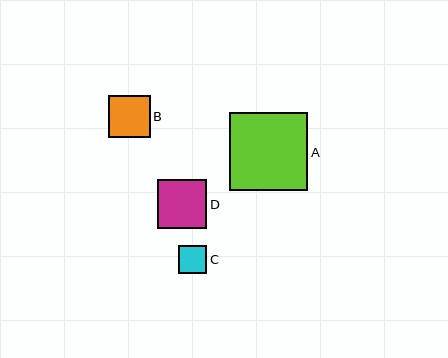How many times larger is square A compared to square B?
Square A is approximately 1.8 times the size of square B.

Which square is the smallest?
Square C is the smallest with a size of approximately 28 pixels.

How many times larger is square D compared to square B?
Square D is approximately 1.2 times the size of square B.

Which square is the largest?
Square A is the largest with a size of approximately 78 pixels.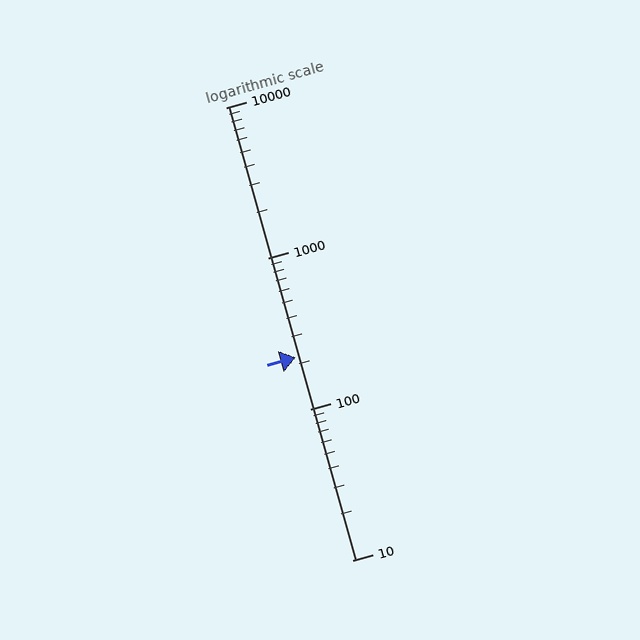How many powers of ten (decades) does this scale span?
The scale spans 3 decades, from 10 to 10000.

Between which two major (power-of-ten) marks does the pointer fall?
The pointer is between 100 and 1000.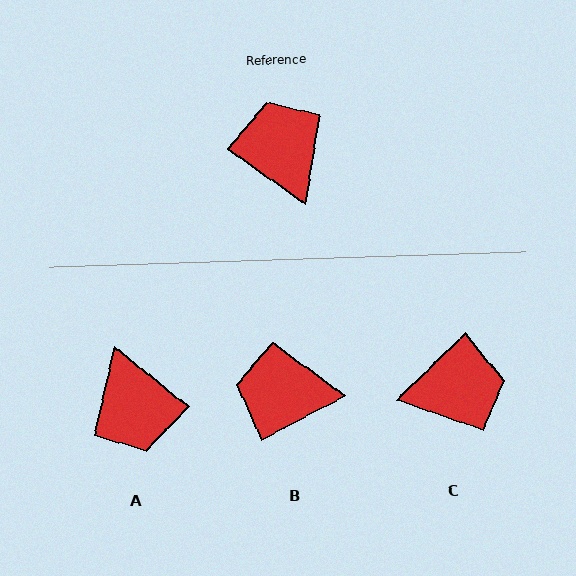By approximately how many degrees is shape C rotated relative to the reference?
Approximately 100 degrees clockwise.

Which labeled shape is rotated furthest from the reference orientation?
A, about 176 degrees away.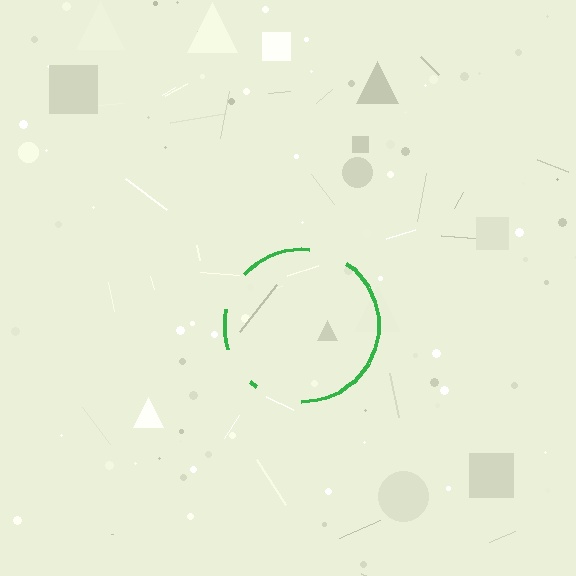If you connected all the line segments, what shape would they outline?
They would outline a circle.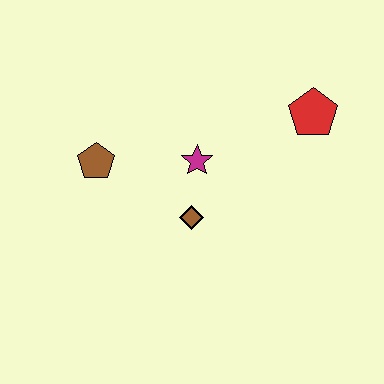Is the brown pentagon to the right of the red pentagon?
No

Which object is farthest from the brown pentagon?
The red pentagon is farthest from the brown pentagon.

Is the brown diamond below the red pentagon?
Yes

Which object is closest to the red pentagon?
The magenta star is closest to the red pentagon.